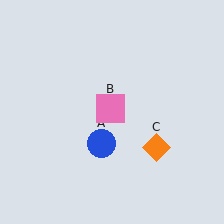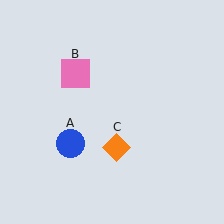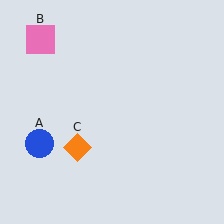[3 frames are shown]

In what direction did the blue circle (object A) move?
The blue circle (object A) moved left.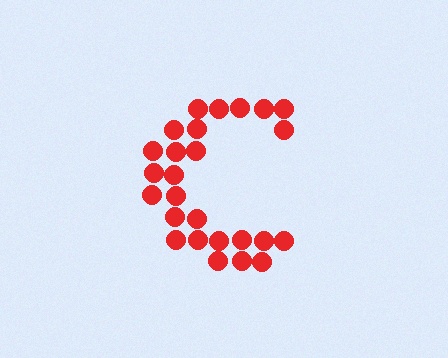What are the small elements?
The small elements are circles.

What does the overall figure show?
The overall figure shows the letter C.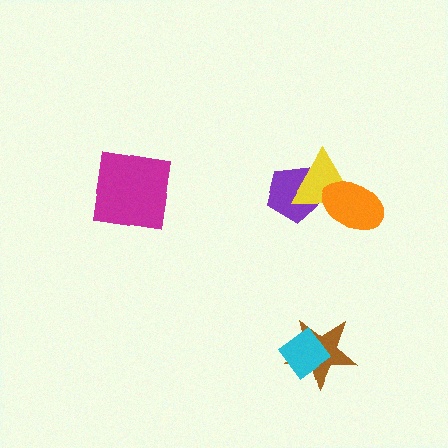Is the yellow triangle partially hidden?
Yes, it is partially covered by another shape.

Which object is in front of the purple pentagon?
The yellow triangle is in front of the purple pentagon.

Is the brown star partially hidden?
Yes, it is partially covered by another shape.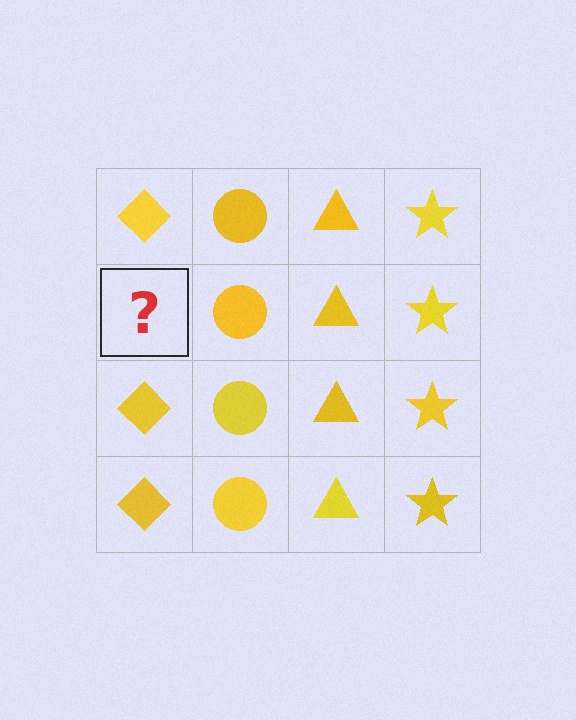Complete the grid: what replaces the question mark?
The question mark should be replaced with a yellow diamond.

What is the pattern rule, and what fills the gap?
The rule is that each column has a consistent shape. The gap should be filled with a yellow diamond.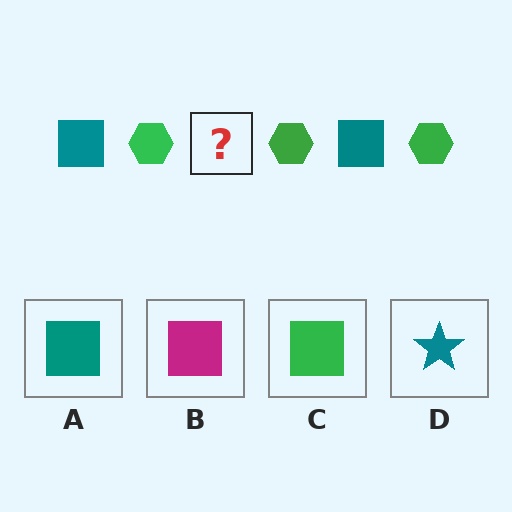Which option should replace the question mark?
Option A.